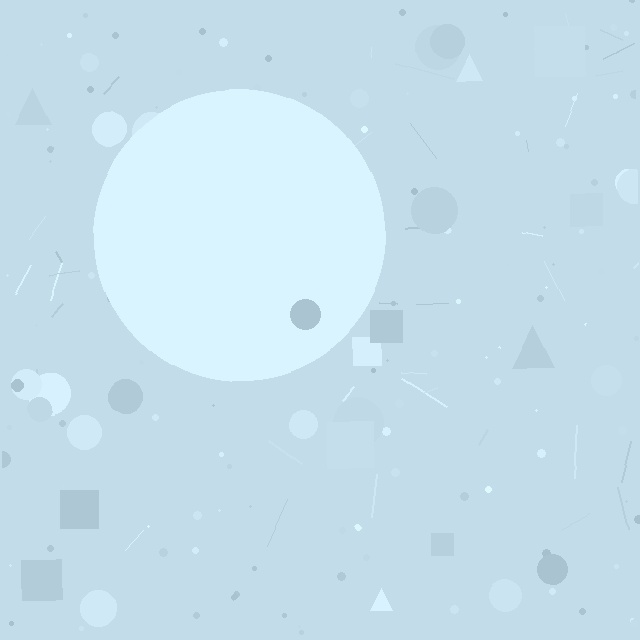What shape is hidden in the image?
A circle is hidden in the image.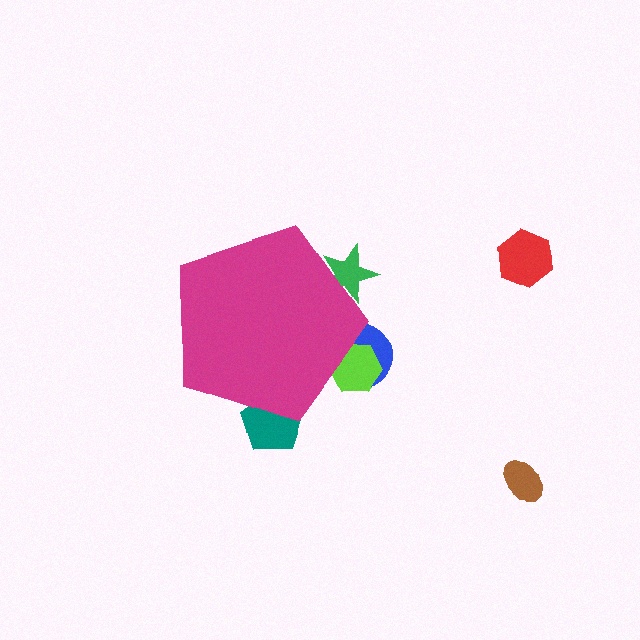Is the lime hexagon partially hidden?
Yes, the lime hexagon is partially hidden behind the magenta pentagon.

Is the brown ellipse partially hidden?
No, the brown ellipse is fully visible.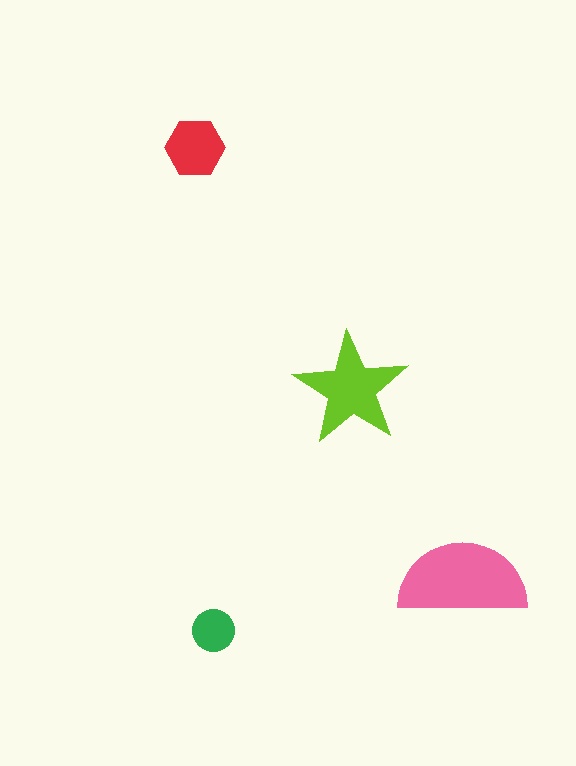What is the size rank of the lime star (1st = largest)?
2nd.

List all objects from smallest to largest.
The green circle, the red hexagon, the lime star, the pink semicircle.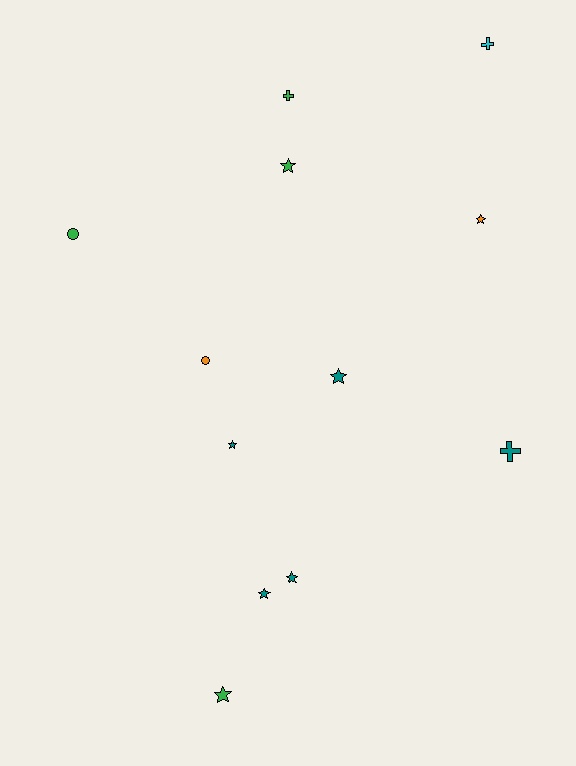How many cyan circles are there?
There are no cyan circles.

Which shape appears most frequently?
Star, with 7 objects.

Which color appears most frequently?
Teal, with 5 objects.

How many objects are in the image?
There are 12 objects.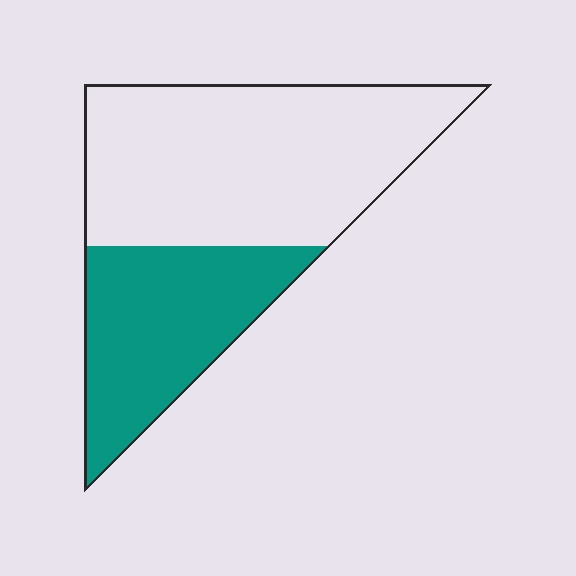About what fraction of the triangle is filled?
About three eighths (3/8).